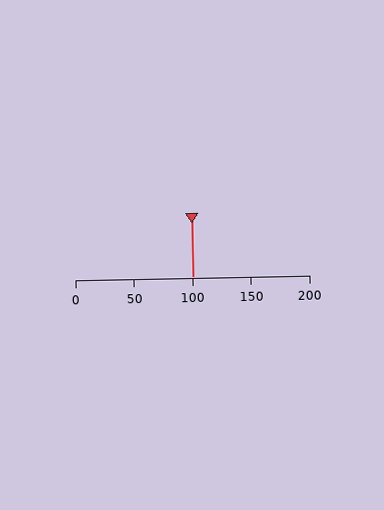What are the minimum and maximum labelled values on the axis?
The axis runs from 0 to 200.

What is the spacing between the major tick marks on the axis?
The major ticks are spaced 50 apart.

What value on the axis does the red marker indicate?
The marker indicates approximately 100.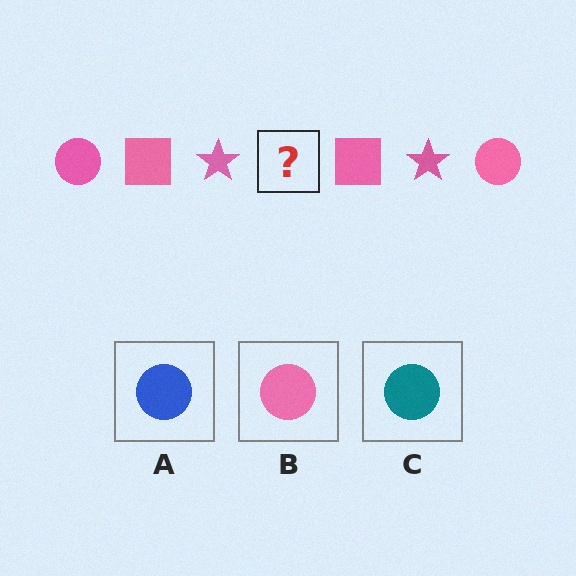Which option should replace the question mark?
Option B.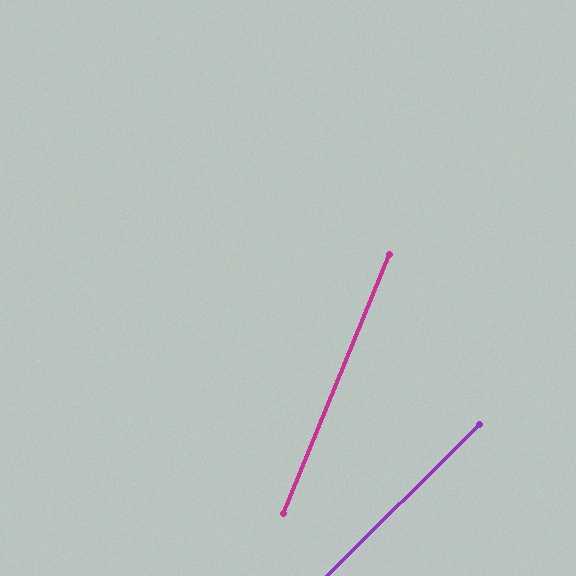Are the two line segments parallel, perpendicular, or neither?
Neither parallel nor perpendicular — they differ by about 23°.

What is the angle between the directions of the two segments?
Approximately 23 degrees.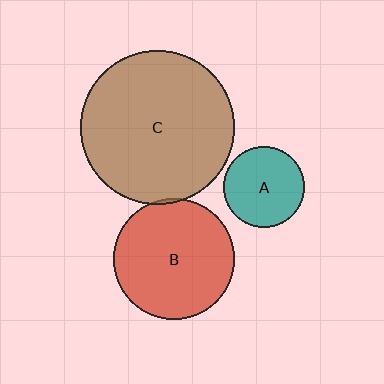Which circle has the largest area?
Circle C (brown).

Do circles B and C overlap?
Yes.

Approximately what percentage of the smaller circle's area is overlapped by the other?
Approximately 5%.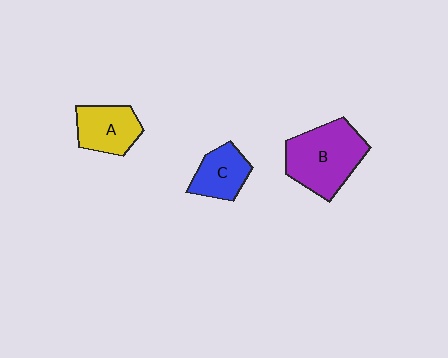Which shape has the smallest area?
Shape C (blue).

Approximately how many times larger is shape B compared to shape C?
Approximately 1.8 times.